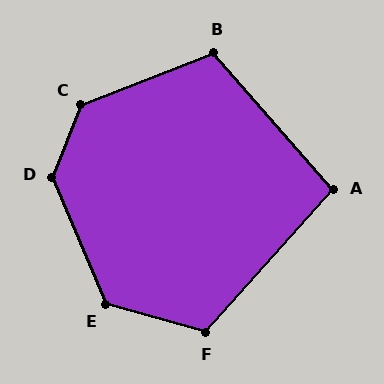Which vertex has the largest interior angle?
D, at approximately 135 degrees.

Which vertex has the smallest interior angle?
A, at approximately 97 degrees.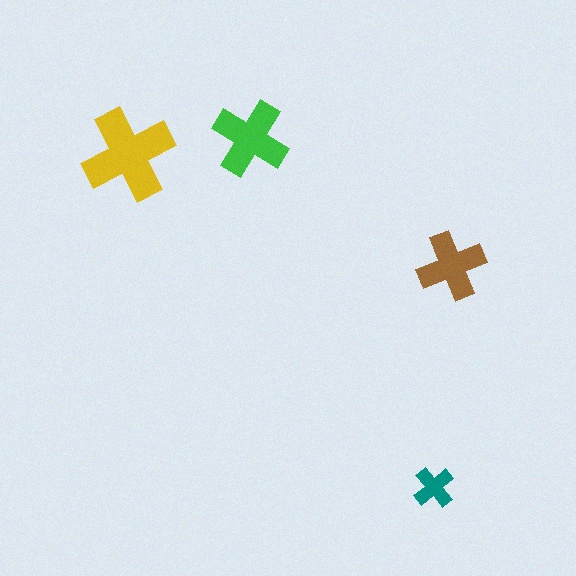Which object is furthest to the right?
The brown cross is rightmost.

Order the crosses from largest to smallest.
the yellow one, the green one, the brown one, the teal one.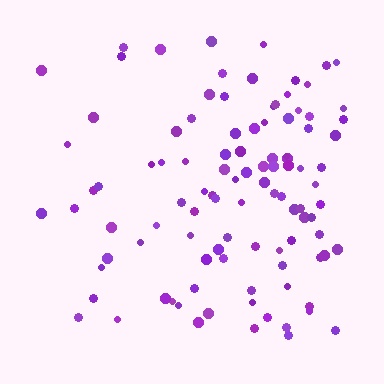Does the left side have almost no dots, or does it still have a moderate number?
Still a moderate number, just noticeably fewer than the right.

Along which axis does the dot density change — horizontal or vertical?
Horizontal.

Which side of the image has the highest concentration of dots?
The right.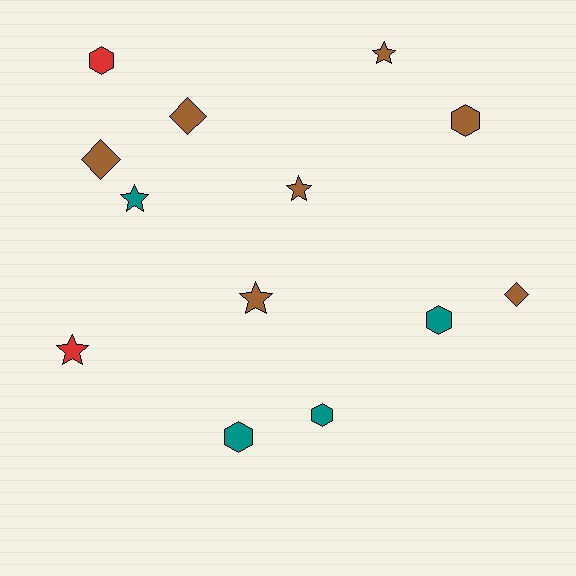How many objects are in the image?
There are 13 objects.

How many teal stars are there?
There is 1 teal star.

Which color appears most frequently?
Brown, with 7 objects.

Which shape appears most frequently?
Star, with 5 objects.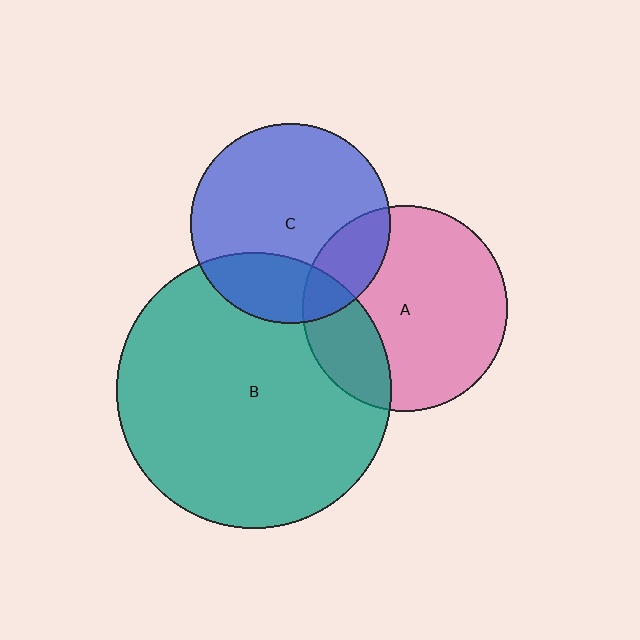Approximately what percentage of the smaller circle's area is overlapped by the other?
Approximately 20%.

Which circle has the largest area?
Circle B (teal).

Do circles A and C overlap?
Yes.